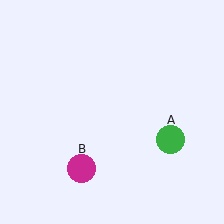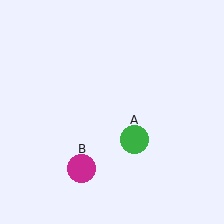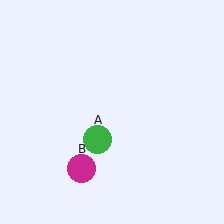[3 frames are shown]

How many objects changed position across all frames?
1 object changed position: green circle (object A).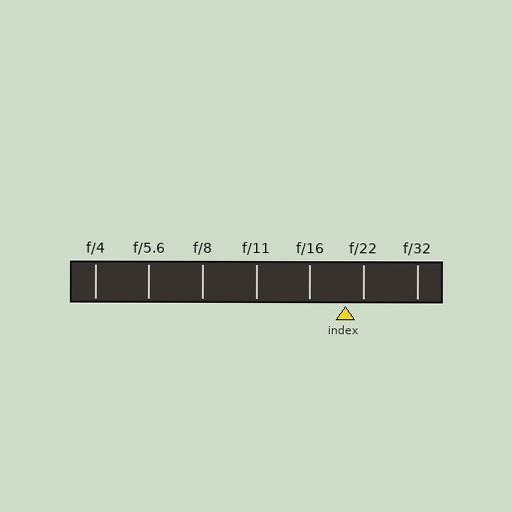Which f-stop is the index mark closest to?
The index mark is closest to f/22.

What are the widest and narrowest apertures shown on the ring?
The widest aperture shown is f/4 and the narrowest is f/32.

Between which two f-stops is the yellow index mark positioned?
The index mark is between f/16 and f/22.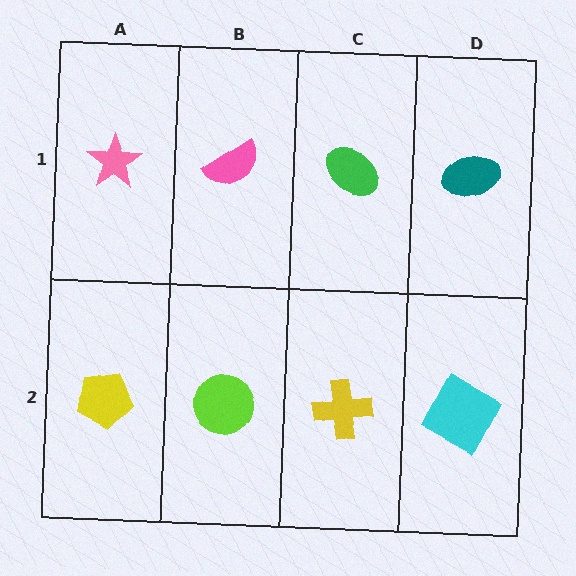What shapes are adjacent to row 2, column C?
A green ellipse (row 1, column C), a lime circle (row 2, column B), a cyan square (row 2, column D).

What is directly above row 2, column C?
A green ellipse.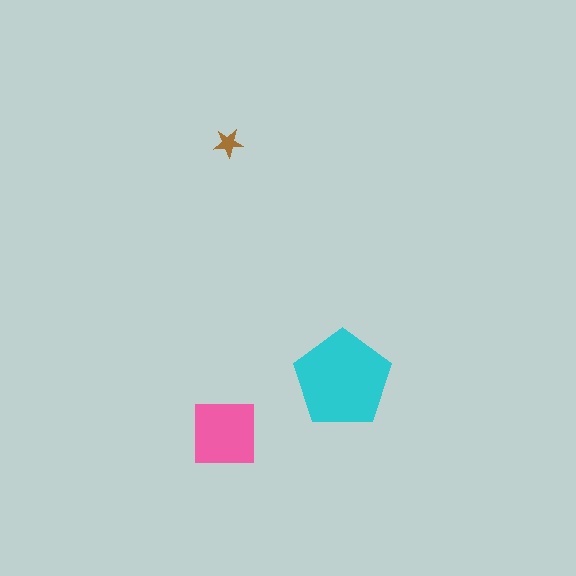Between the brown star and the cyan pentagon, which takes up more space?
The cyan pentagon.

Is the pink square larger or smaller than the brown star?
Larger.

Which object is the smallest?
The brown star.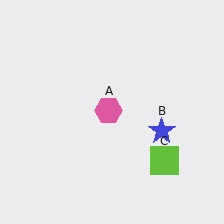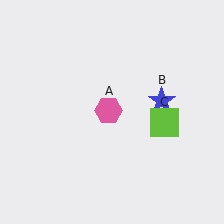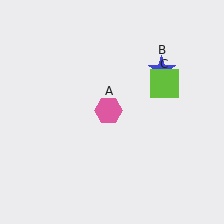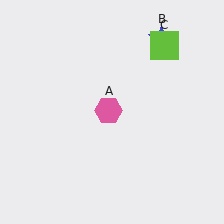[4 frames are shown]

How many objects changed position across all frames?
2 objects changed position: blue star (object B), lime square (object C).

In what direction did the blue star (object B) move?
The blue star (object B) moved up.